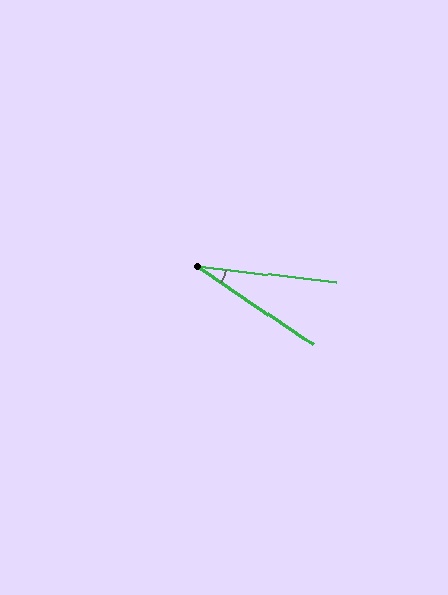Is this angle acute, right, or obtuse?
It is acute.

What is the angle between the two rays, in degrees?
Approximately 27 degrees.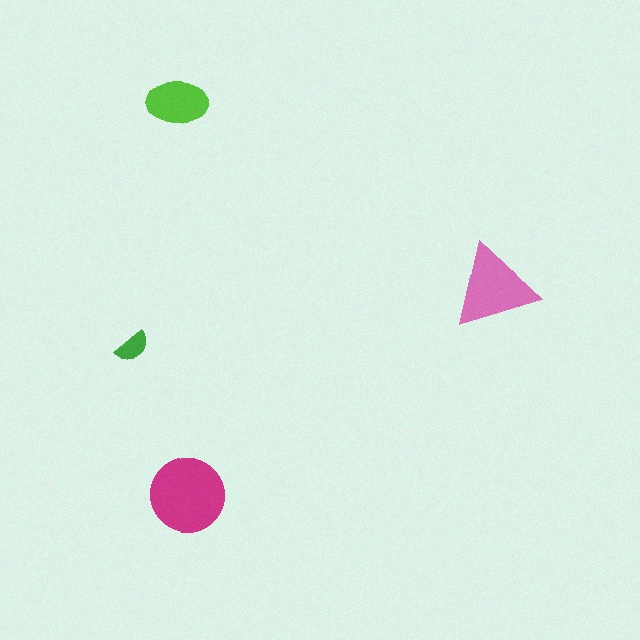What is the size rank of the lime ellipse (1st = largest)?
3rd.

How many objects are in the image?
There are 4 objects in the image.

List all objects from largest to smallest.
The magenta circle, the pink triangle, the lime ellipse, the green semicircle.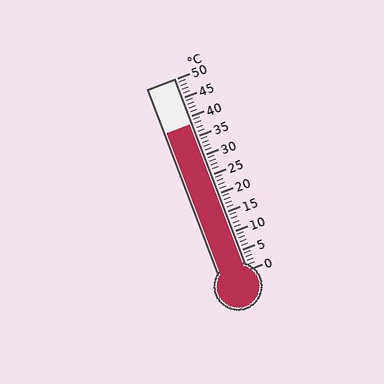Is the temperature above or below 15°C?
The temperature is above 15°C.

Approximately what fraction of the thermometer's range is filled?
The thermometer is filled to approximately 75% of its range.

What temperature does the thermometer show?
The thermometer shows approximately 38°C.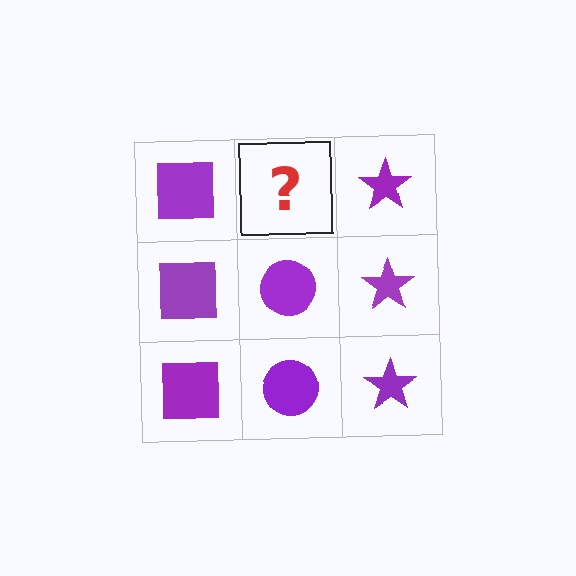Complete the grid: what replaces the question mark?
The question mark should be replaced with a purple circle.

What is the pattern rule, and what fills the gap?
The rule is that each column has a consistent shape. The gap should be filled with a purple circle.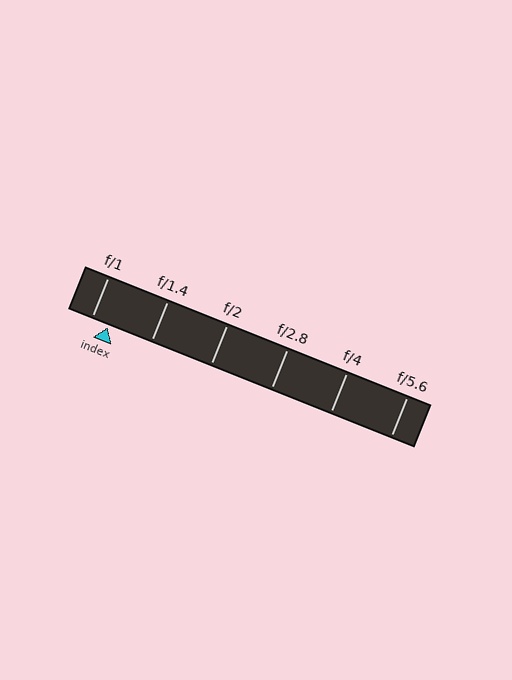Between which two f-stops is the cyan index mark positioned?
The index mark is between f/1 and f/1.4.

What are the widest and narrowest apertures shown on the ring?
The widest aperture shown is f/1 and the narrowest is f/5.6.